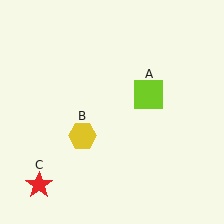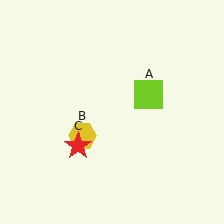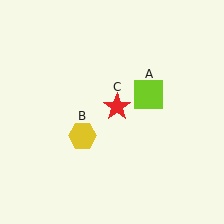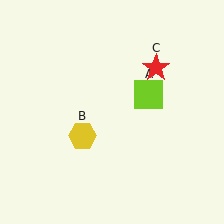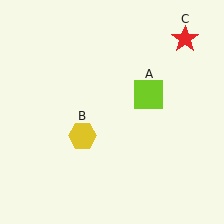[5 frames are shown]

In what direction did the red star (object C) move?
The red star (object C) moved up and to the right.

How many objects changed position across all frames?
1 object changed position: red star (object C).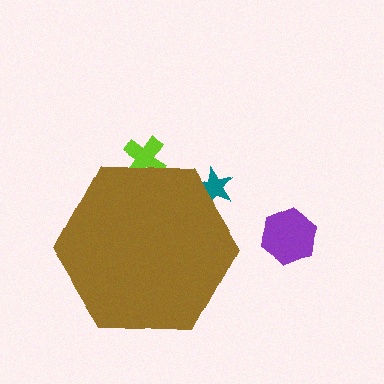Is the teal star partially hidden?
Yes, the teal star is partially hidden behind the brown hexagon.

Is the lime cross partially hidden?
Yes, the lime cross is partially hidden behind the brown hexagon.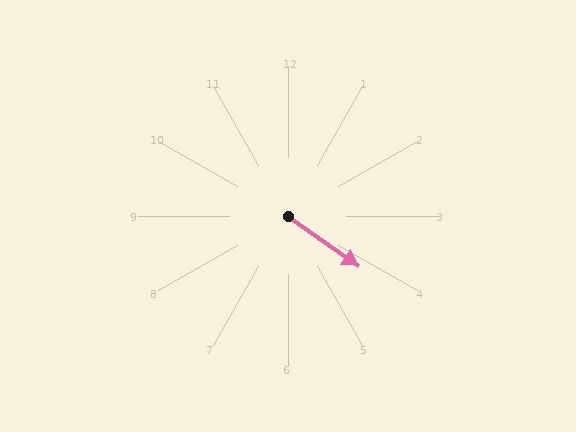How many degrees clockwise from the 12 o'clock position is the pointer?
Approximately 125 degrees.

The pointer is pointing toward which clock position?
Roughly 4 o'clock.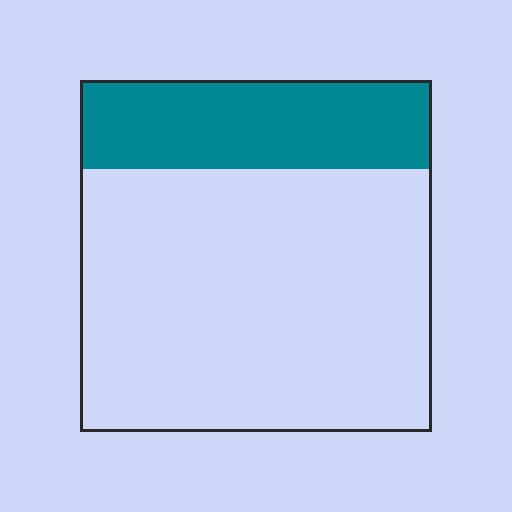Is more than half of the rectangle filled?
No.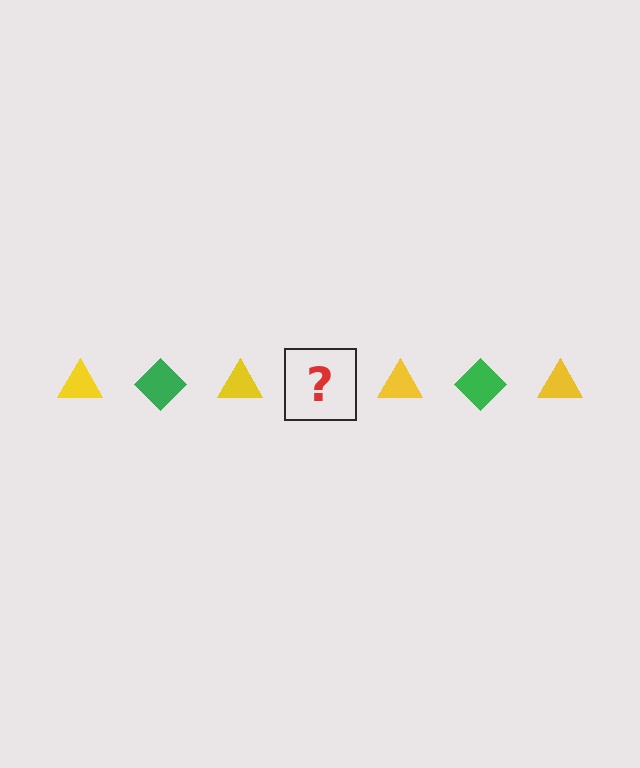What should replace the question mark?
The question mark should be replaced with a green diamond.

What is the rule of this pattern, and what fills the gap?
The rule is that the pattern alternates between yellow triangle and green diamond. The gap should be filled with a green diamond.